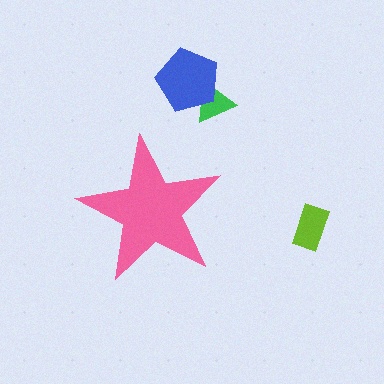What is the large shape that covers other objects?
A pink star.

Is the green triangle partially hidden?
No, the green triangle is fully visible.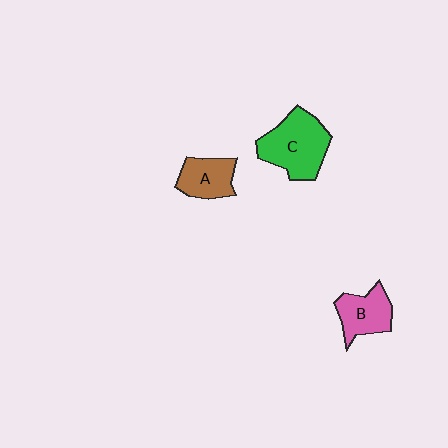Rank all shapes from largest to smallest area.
From largest to smallest: C (green), B (pink), A (brown).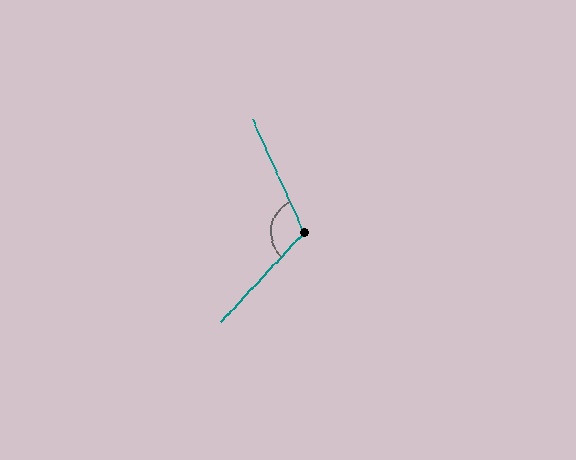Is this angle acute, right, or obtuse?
It is obtuse.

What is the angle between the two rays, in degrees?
Approximately 113 degrees.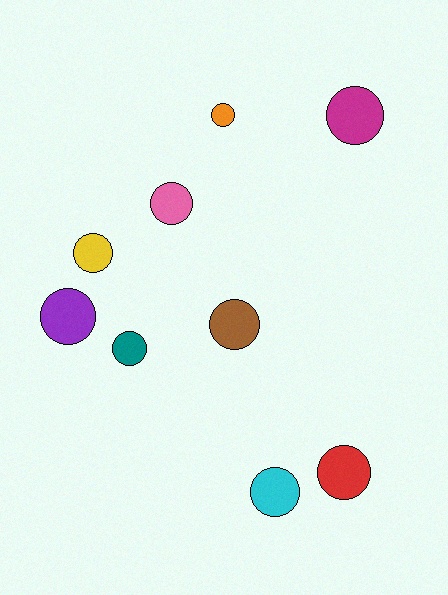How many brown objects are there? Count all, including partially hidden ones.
There is 1 brown object.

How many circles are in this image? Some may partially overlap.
There are 9 circles.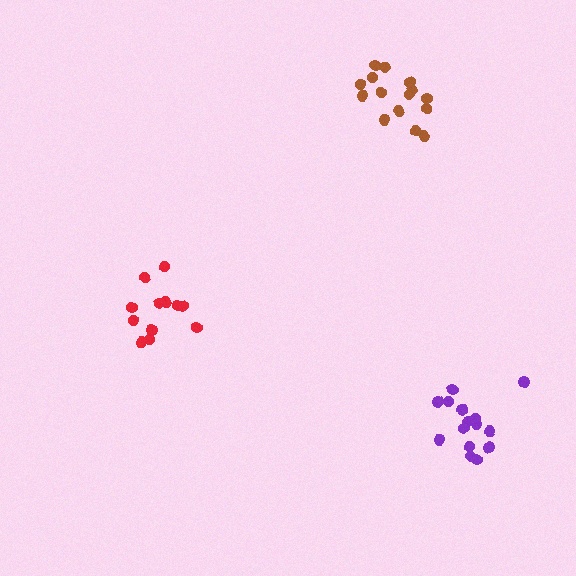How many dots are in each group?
Group 1: 15 dots, Group 2: 12 dots, Group 3: 15 dots (42 total).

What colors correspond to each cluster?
The clusters are colored: brown, red, purple.